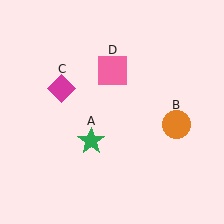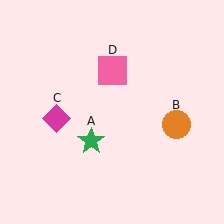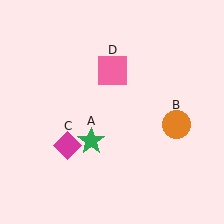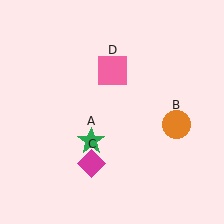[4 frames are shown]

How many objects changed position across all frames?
1 object changed position: magenta diamond (object C).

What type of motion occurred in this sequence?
The magenta diamond (object C) rotated counterclockwise around the center of the scene.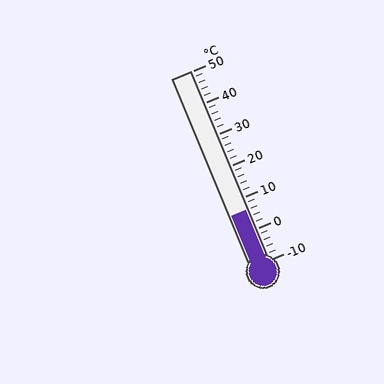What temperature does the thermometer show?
The thermometer shows approximately 6°C.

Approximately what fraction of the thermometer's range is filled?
The thermometer is filled to approximately 25% of its range.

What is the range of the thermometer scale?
The thermometer scale ranges from -10°C to 50°C.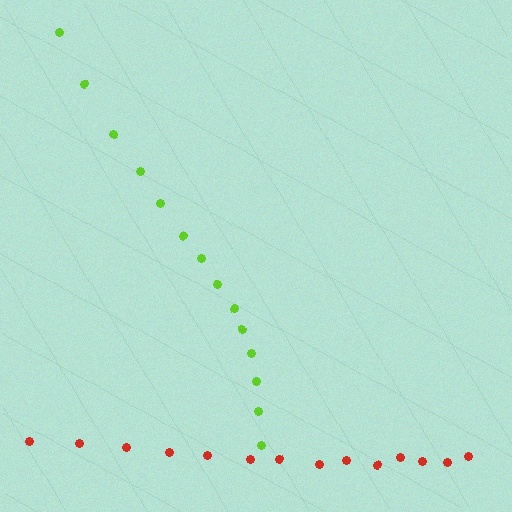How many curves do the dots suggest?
There are 2 distinct paths.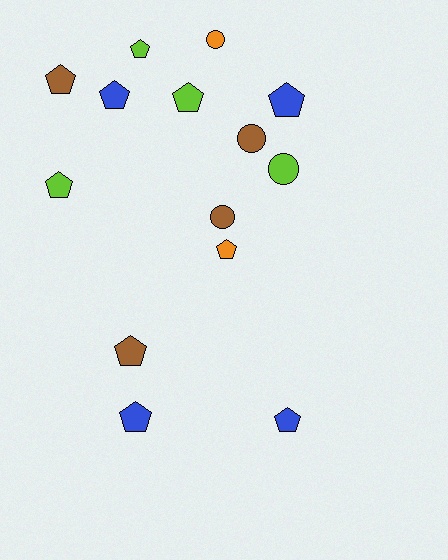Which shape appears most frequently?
Pentagon, with 10 objects.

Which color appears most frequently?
Blue, with 4 objects.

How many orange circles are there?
There is 1 orange circle.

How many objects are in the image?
There are 14 objects.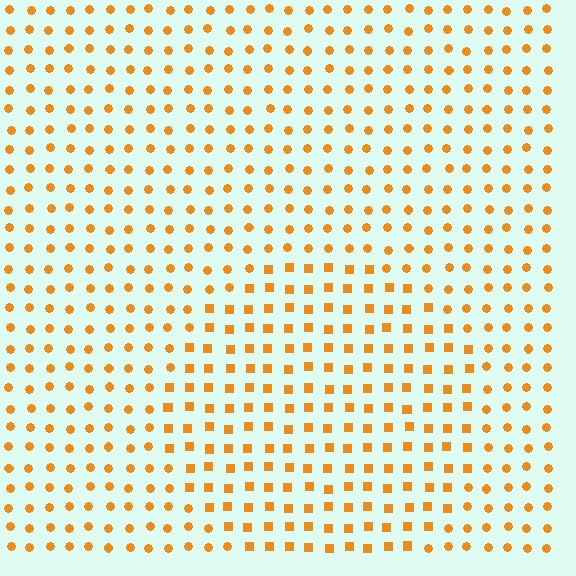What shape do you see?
I see a circle.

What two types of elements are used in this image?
The image uses squares inside the circle region and circles outside it.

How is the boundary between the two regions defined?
The boundary is defined by a change in element shape: squares inside vs. circles outside. All elements share the same color and spacing.